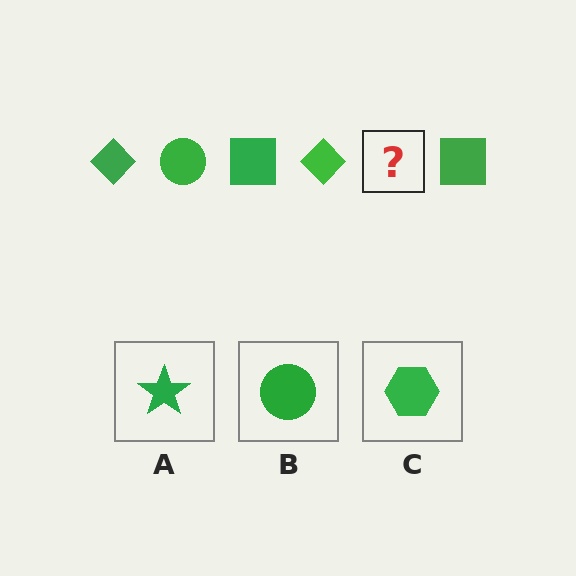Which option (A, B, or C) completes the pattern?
B.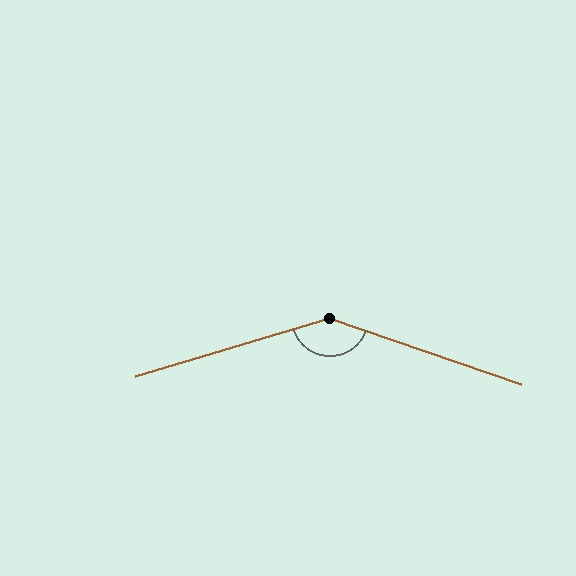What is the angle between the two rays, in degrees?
Approximately 144 degrees.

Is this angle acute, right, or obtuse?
It is obtuse.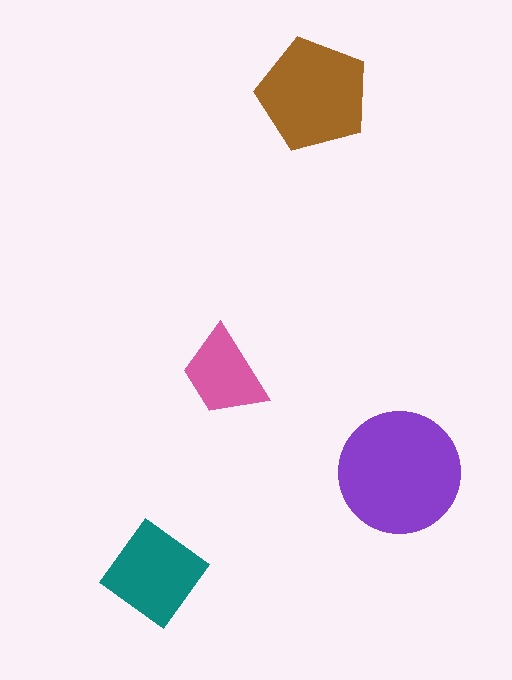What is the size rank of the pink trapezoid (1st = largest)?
4th.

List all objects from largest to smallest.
The purple circle, the brown pentagon, the teal diamond, the pink trapezoid.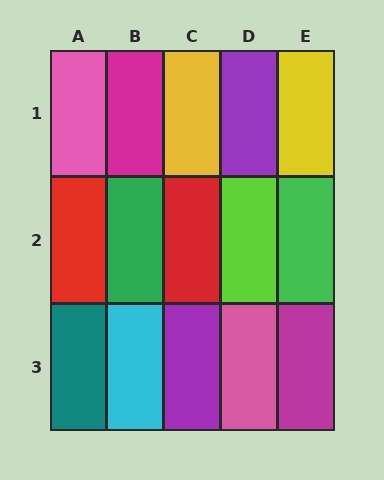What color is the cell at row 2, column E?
Green.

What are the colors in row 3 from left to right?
Teal, cyan, purple, pink, magenta.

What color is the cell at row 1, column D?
Purple.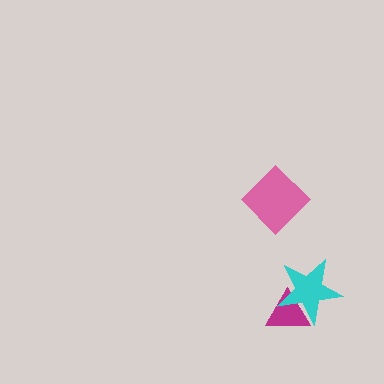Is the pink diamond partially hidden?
No, no other shape covers it.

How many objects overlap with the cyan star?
1 object overlaps with the cyan star.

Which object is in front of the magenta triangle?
The cyan star is in front of the magenta triangle.